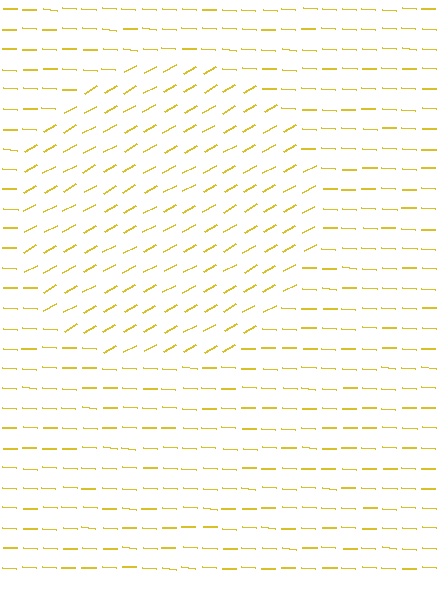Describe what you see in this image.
The image is filled with small yellow line segments. A circle region in the image has lines oriented differently from the surrounding lines, creating a visible texture boundary.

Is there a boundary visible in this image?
Yes, there is a texture boundary formed by a change in line orientation.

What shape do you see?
I see a circle.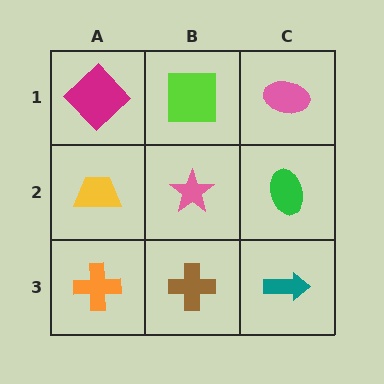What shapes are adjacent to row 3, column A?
A yellow trapezoid (row 2, column A), a brown cross (row 3, column B).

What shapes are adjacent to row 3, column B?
A pink star (row 2, column B), an orange cross (row 3, column A), a teal arrow (row 3, column C).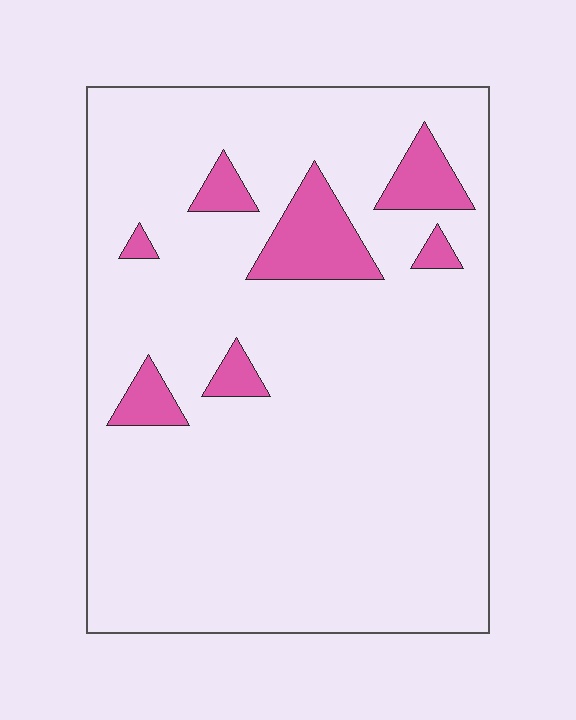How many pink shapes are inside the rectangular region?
7.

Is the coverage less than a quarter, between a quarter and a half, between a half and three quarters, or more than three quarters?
Less than a quarter.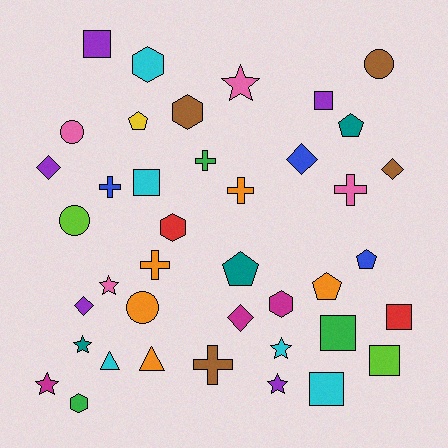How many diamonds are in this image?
There are 5 diamonds.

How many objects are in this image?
There are 40 objects.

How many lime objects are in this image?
There are 2 lime objects.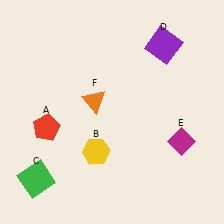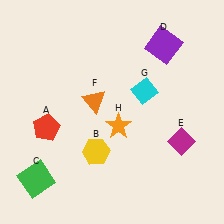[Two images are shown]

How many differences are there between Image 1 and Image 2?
There are 2 differences between the two images.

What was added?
A cyan diamond (G), an orange star (H) were added in Image 2.